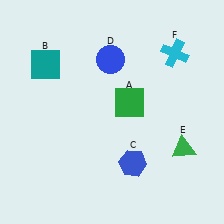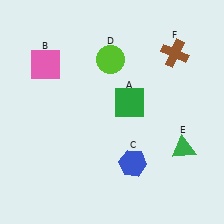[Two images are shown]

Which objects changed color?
B changed from teal to pink. D changed from blue to lime. F changed from cyan to brown.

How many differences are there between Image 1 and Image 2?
There are 3 differences between the two images.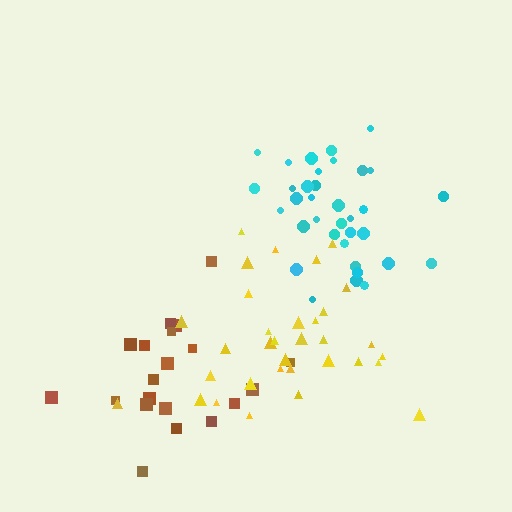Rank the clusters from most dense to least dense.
cyan, yellow, brown.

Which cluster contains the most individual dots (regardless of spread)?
Cyan (35).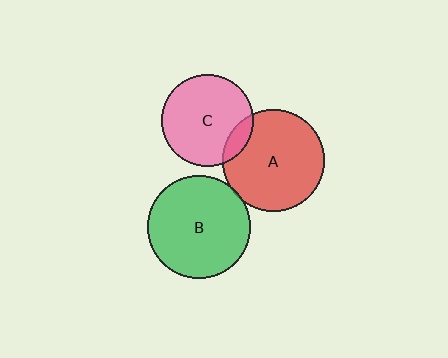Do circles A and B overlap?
Yes.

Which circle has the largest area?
Circle B (green).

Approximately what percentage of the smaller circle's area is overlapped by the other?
Approximately 5%.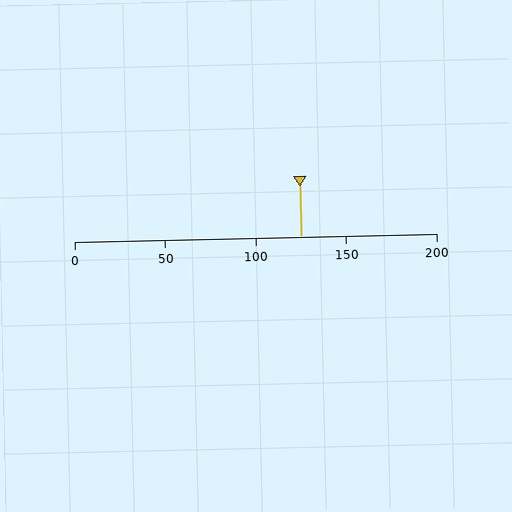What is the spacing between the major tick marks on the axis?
The major ticks are spaced 50 apart.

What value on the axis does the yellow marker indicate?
The marker indicates approximately 125.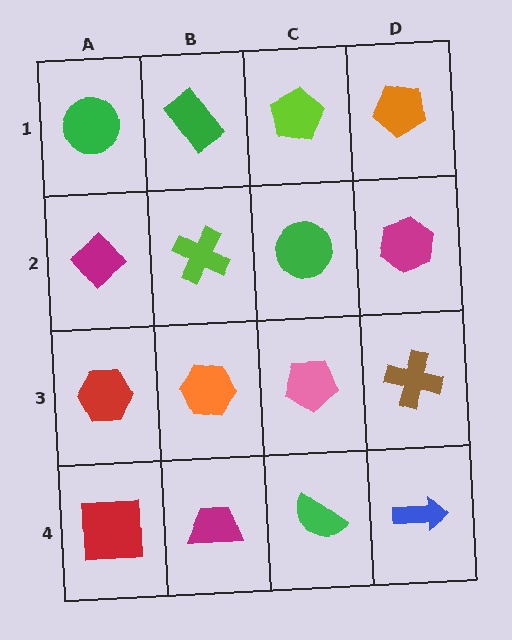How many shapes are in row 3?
4 shapes.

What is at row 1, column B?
A green rectangle.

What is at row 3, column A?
A red hexagon.